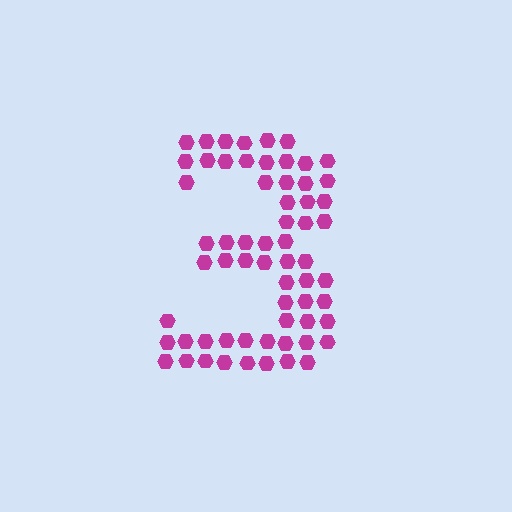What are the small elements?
The small elements are hexagons.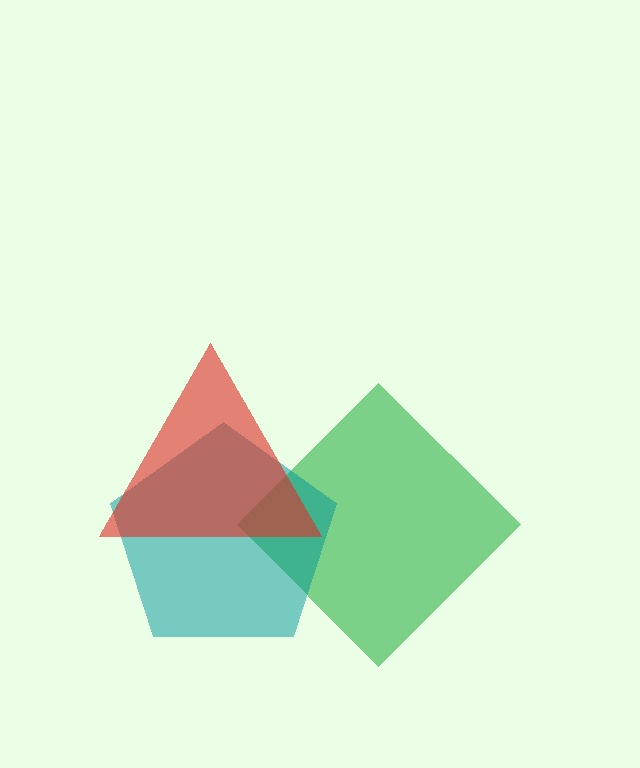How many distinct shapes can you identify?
There are 3 distinct shapes: a green diamond, a teal pentagon, a red triangle.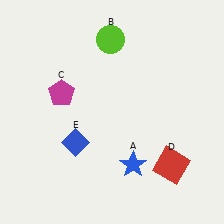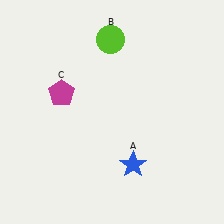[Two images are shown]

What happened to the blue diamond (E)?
The blue diamond (E) was removed in Image 2. It was in the bottom-left area of Image 1.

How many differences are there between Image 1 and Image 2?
There are 2 differences between the two images.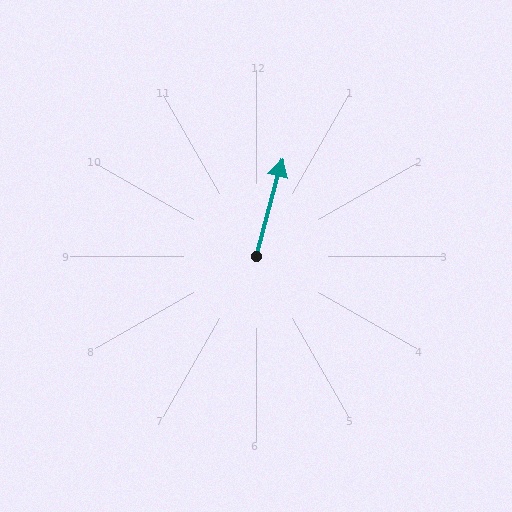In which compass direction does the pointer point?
North.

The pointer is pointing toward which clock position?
Roughly 1 o'clock.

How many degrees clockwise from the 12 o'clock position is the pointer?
Approximately 15 degrees.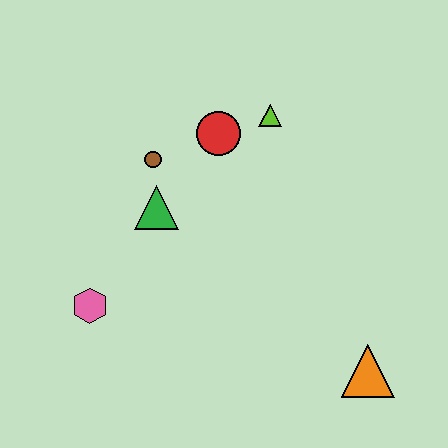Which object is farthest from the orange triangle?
The brown circle is farthest from the orange triangle.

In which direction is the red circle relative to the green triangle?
The red circle is above the green triangle.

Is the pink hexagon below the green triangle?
Yes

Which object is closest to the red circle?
The lime triangle is closest to the red circle.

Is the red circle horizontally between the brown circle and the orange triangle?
Yes